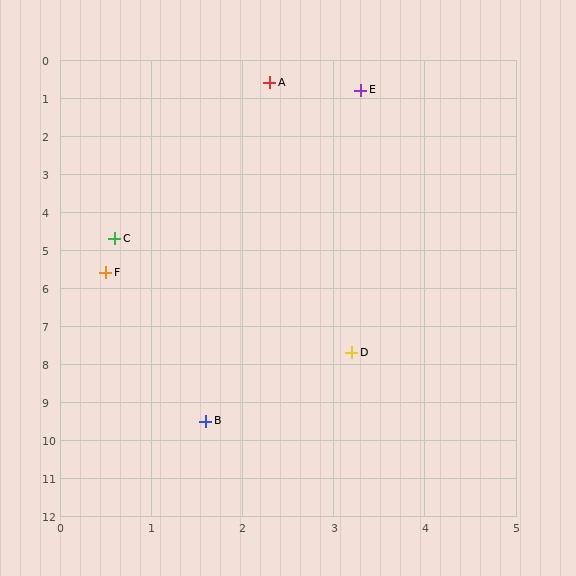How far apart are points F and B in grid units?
Points F and B are about 4.1 grid units apart.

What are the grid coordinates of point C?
Point C is at approximately (0.6, 4.7).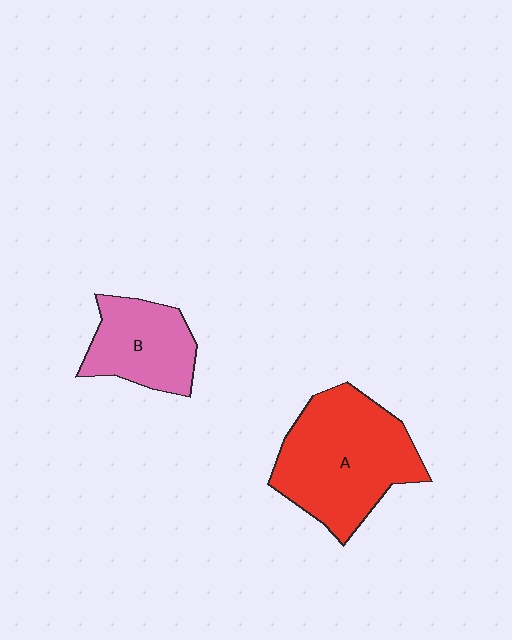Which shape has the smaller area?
Shape B (pink).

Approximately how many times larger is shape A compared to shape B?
Approximately 1.7 times.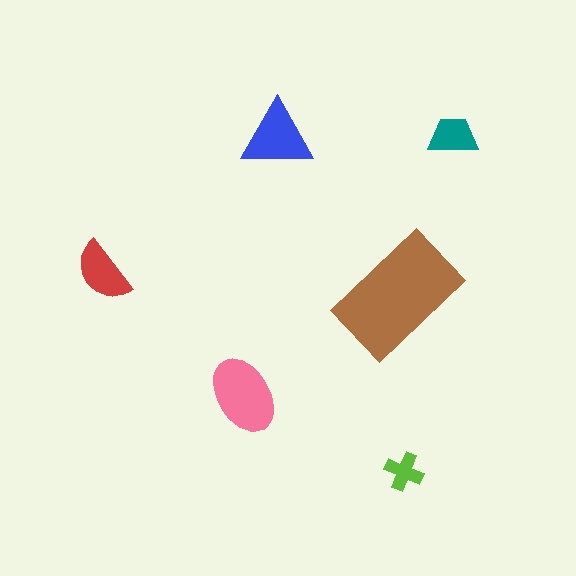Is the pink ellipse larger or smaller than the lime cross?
Larger.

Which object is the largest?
The brown rectangle.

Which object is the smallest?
The lime cross.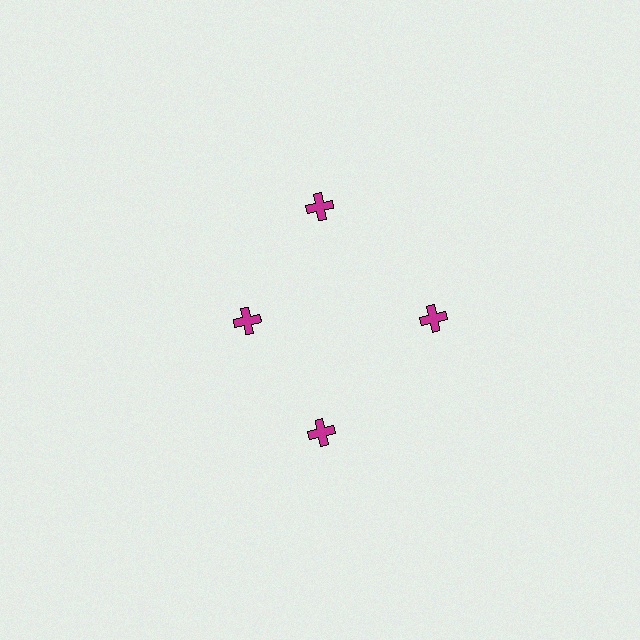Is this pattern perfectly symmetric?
No. The 4 magenta crosses are arranged in a ring, but one element near the 9 o'clock position is pulled inward toward the center, breaking the 4-fold rotational symmetry.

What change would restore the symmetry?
The symmetry would be restored by moving it outward, back onto the ring so that all 4 crosses sit at equal angles and equal distance from the center.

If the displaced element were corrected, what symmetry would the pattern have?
It would have 4-fold rotational symmetry — the pattern would map onto itself every 90 degrees.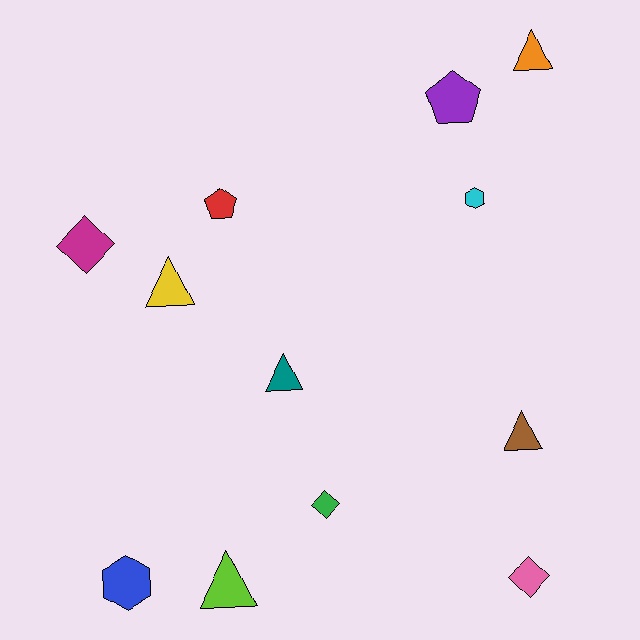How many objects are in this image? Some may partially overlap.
There are 12 objects.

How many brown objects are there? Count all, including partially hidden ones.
There is 1 brown object.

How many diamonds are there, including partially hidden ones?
There are 3 diamonds.